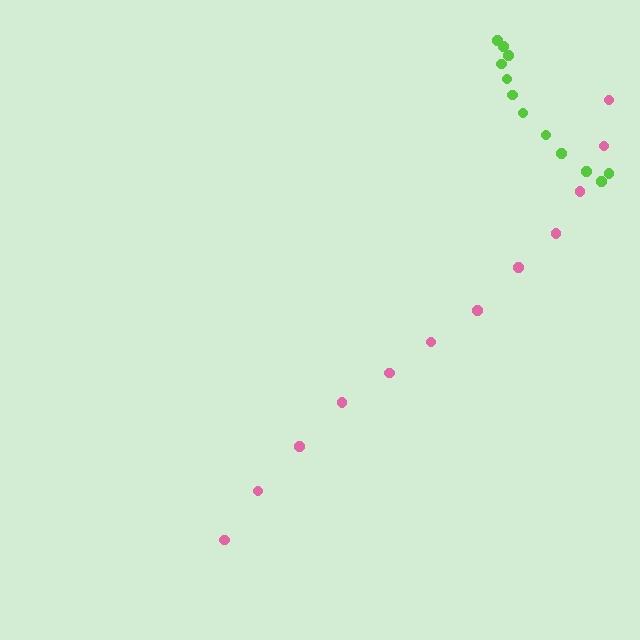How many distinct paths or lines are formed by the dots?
There are 2 distinct paths.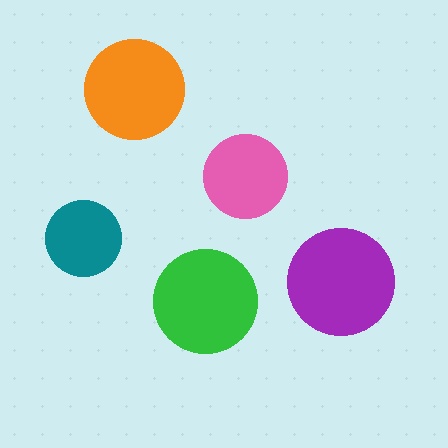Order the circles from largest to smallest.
the purple one, the green one, the orange one, the pink one, the teal one.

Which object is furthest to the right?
The purple circle is rightmost.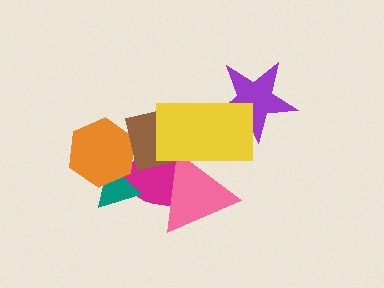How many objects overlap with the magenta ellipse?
5 objects overlap with the magenta ellipse.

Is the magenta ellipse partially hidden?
Yes, it is partially covered by another shape.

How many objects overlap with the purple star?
1 object overlaps with the purple star.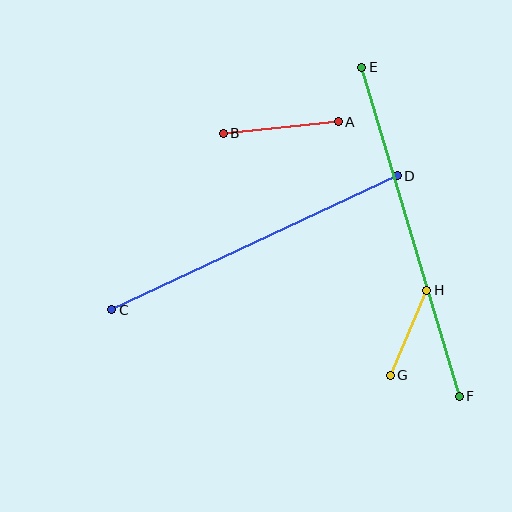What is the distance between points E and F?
The distance is approximately 343 pixels.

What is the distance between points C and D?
The distance is approximately 315 pixels.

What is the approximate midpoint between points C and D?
The midpoint is at approximately (255, 243) pixels.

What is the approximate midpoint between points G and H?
The midpoint is at approximately (408, 333) pixels.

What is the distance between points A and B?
The distance is approximately 116 pixels.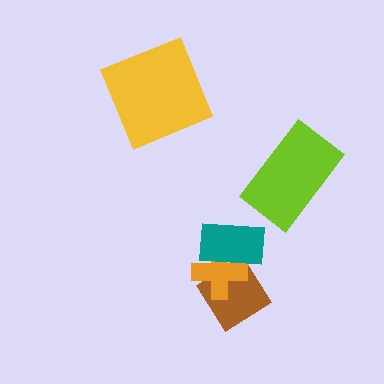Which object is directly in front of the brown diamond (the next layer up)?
The orange cross is directly in front of the brown diamond.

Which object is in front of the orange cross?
The teal rectangle is in front of the orange cross.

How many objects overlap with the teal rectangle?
2 objects overlap with the teal rectangle.